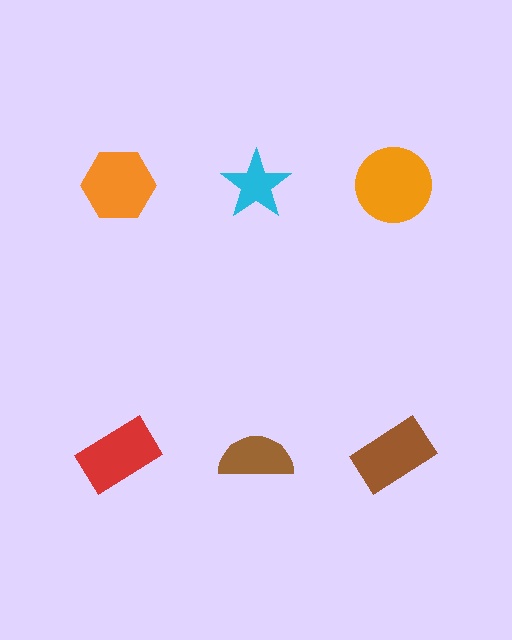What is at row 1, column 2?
A cyan star.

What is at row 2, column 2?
A brown semicircle.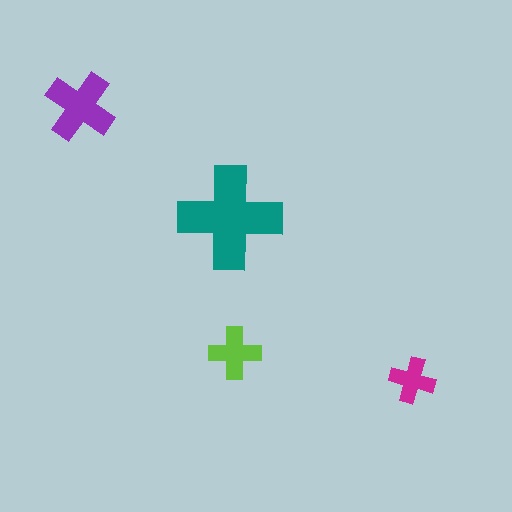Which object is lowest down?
The magenta cross is bottommost.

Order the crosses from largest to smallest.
the teal one, the purple one, the lime one, the magenta one.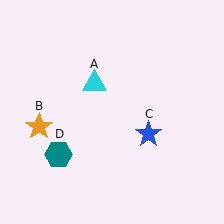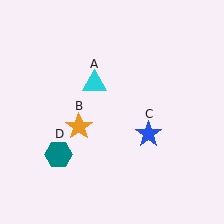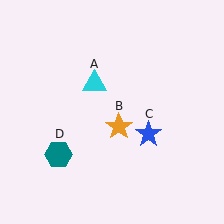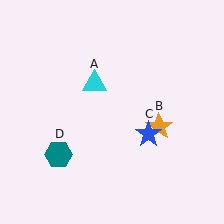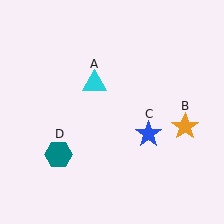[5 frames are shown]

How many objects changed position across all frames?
1 object changed position: orange star (object B).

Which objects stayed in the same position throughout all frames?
Cyan triangle (object A) and blue star (object C) and teal hexagon (object D) remained stationary.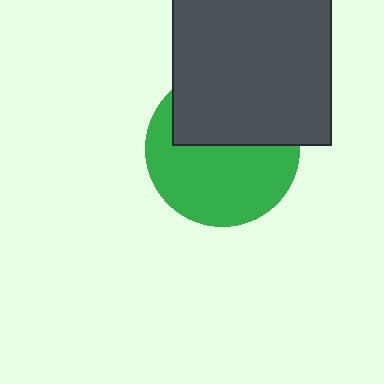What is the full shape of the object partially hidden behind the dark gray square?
The partially hidden object is a green circle.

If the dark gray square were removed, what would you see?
You would see the complete green circle.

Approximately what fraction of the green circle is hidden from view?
Roughly 42% of the green circle is hidden behind the dark gray square.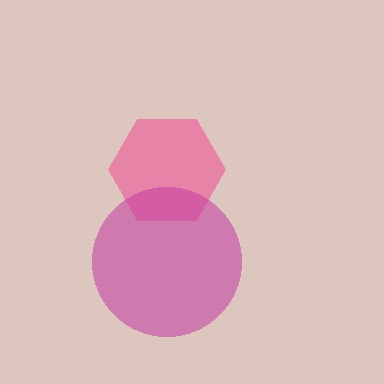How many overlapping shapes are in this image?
There are 2 overlapping shapes in the image.